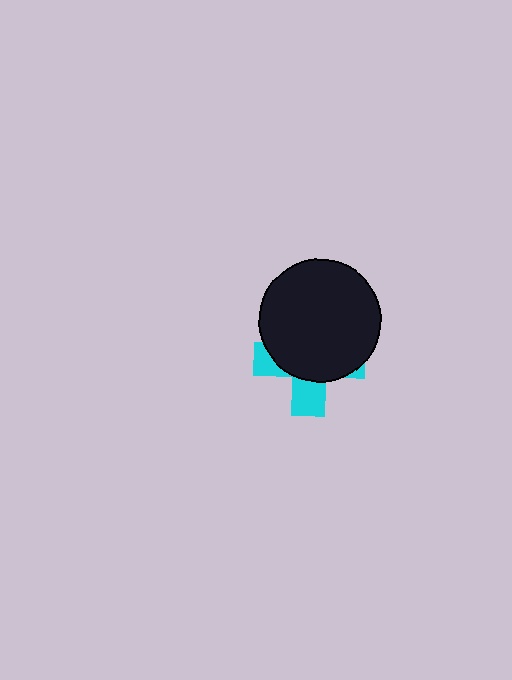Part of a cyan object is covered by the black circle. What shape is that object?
It is a cross.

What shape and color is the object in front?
The object in front is a black circle.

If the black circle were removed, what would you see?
You would see the complete cyan cross.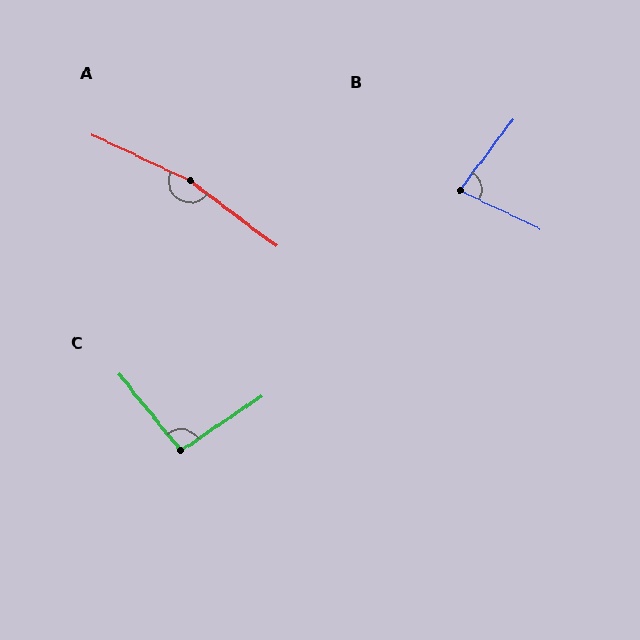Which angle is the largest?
A, at approximately 168 degrees.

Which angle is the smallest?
B, at approximately 79 degrees.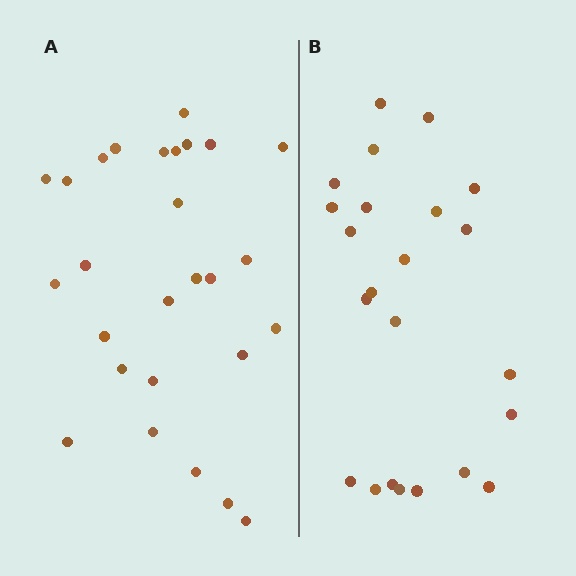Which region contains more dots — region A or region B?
Region A (the left region) has more dots.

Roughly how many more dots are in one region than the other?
Region A has about 4 more dots than region B.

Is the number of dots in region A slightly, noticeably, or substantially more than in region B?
Region A has only slightly more — the two regions are fairly close. The ratio is roughly 1.2 to 1.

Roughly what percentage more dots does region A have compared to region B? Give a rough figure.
About 15% more.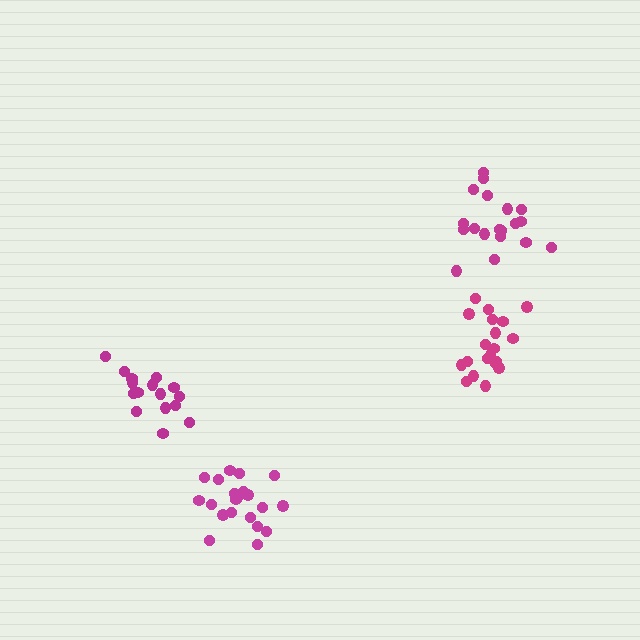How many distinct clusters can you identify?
There are 4 distinct clusters.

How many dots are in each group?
Group 1: 16 dots, Group 2: 21 dots, Group 3: 21 dots, Group 4: 19 dots (77 total).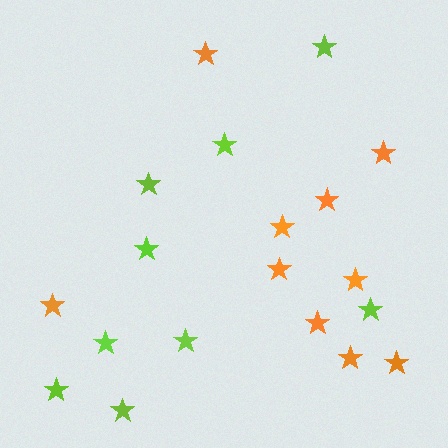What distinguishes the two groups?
There are 2 groups: one group of lime stars (9) and one group of orange stars (10).